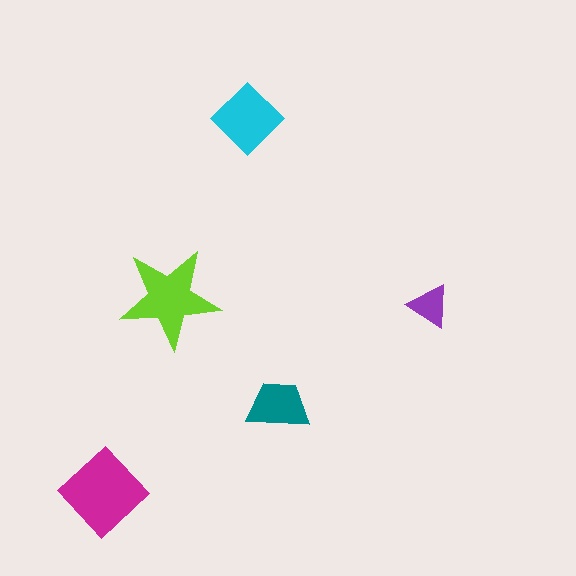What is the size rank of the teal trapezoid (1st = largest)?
4th.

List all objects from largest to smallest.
The magenta diamond, the lime star, the cyan diamond, the teal trapezoid, the purple triangle.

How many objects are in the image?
There are 5 objects in the image.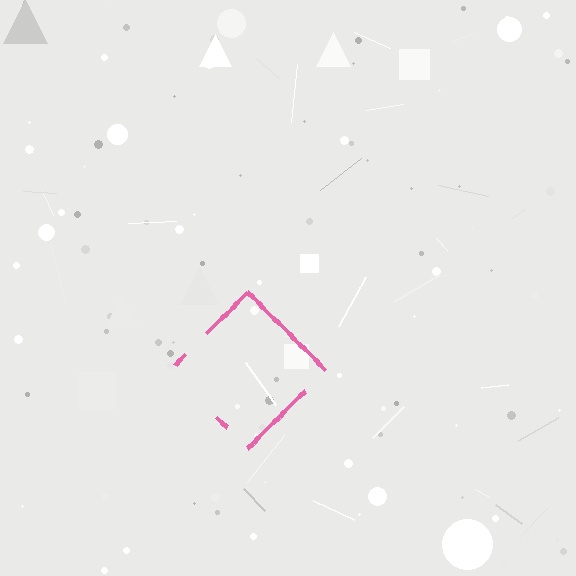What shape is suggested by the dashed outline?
The dashed outline suggests a diamond.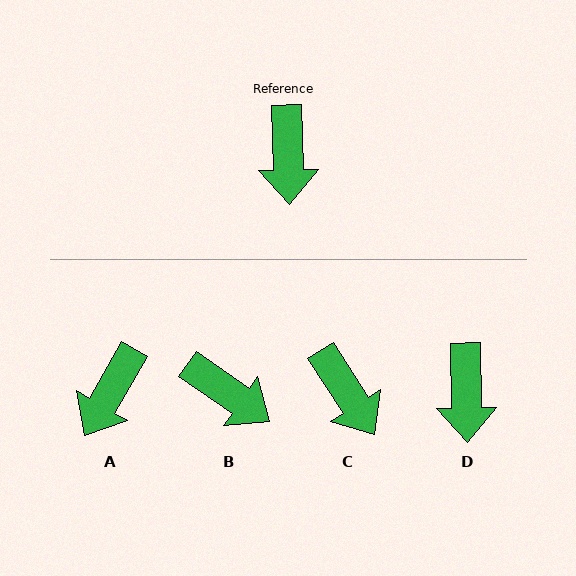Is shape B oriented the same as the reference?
No, it is off by about 54 degrees.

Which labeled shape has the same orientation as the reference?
D.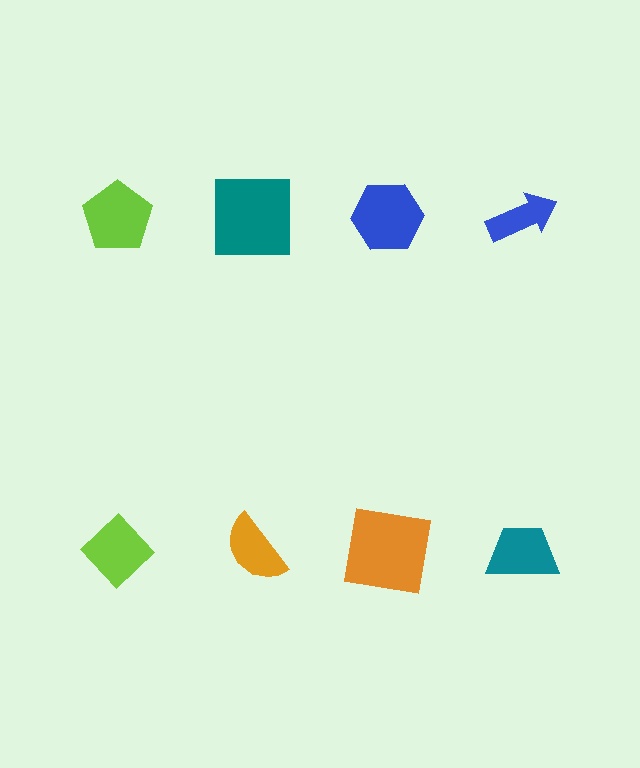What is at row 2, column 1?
A lime diamond.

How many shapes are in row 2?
4 shapes.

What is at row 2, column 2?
An orange semicircle.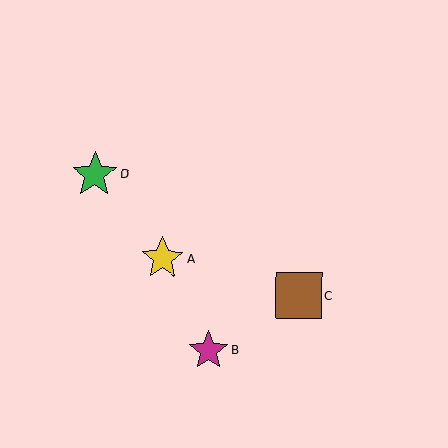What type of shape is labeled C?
Shape C is a brown square.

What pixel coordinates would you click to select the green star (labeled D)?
Click at (95, 174) to select the green star D.